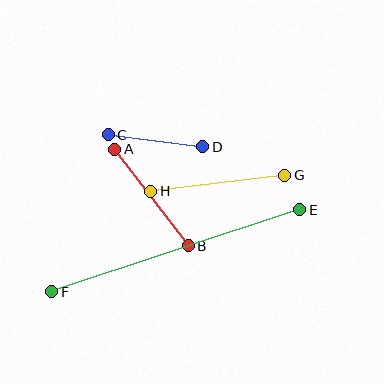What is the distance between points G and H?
The distance is approximately 135 pixels.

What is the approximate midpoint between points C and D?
The midpoint is at approximately (155, 141) pixels.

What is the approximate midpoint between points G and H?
The midpoint is at approximately (218, 183) pixels.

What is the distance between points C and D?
The distance is approximately 95 pixels.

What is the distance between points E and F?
The distance is approximately 261 pixels.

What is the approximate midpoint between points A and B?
The midpoint is at approximately (151, 197) pixels.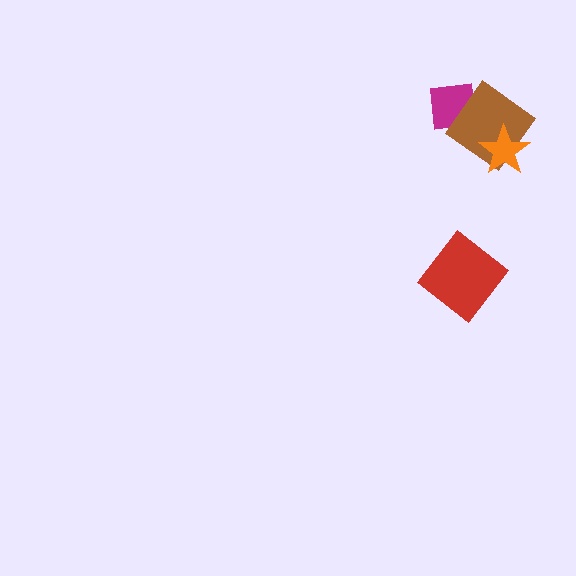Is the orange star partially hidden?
No, no other shape covers it.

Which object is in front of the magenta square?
The brown diamond is in front of the magenta square.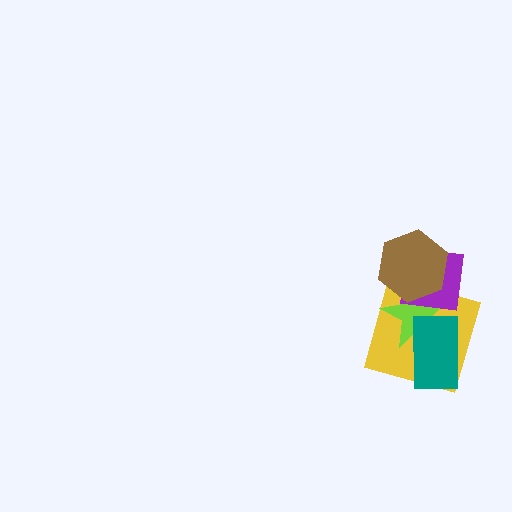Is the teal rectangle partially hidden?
No, no other shape covers it.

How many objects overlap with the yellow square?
4 objects overlap with the yellow square.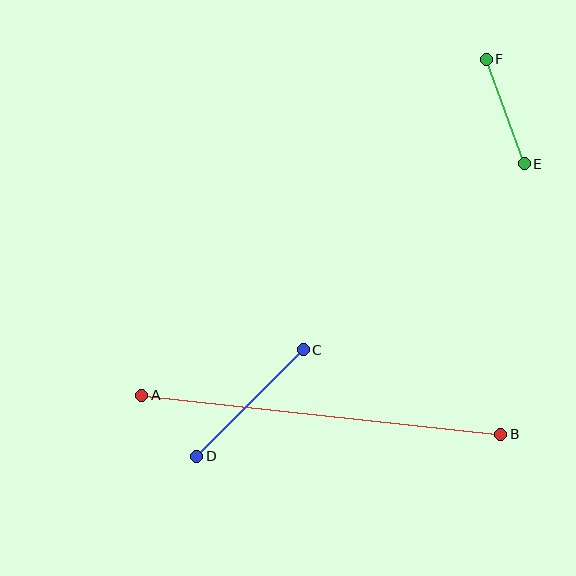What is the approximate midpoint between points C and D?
The midpoint is at approximately (250, 403) pixels.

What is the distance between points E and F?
The distance is approximately 111 pixels.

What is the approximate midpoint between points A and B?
The midpoint is at approximately (321, 415) pixels.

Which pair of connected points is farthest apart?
Points A and B are farthest apart.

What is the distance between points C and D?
The distance is approximately 151 pixels.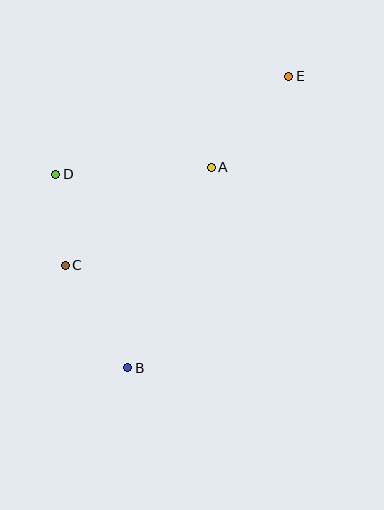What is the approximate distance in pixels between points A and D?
The distance between A and D is approximately 156 pixels.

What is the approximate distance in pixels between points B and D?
The distance between B and D is approximately 207 pixels.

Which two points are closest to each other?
Points C and D are closest to each other.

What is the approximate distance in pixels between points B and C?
The distance between B and C is approximately 120 pixels.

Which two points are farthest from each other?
Points B and E are farthest from each other.